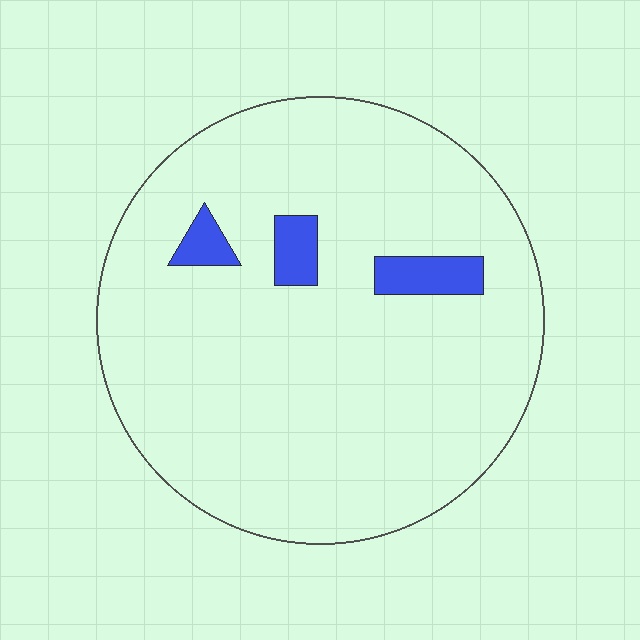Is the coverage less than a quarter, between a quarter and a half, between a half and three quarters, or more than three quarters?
Less than a quarter.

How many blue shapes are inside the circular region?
3.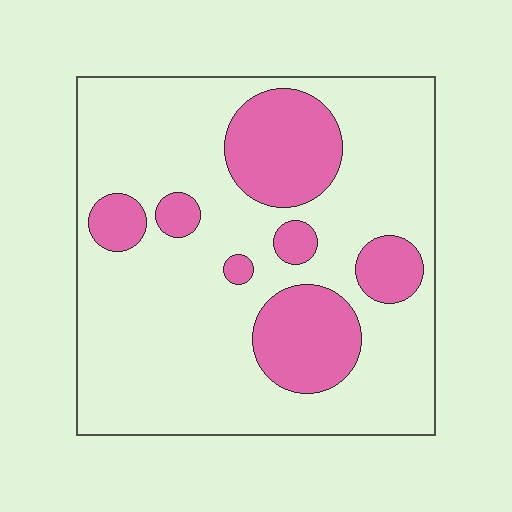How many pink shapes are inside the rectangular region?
7.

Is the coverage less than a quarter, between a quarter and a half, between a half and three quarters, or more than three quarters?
Less than a quarter.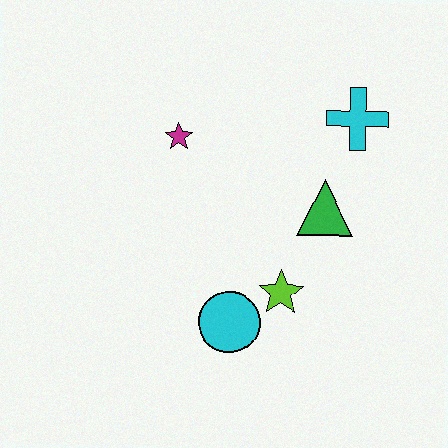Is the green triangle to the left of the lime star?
No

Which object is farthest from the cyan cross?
The cyan circle is farthest from the cyan cross.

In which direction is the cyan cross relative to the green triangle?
The cyan cross is above the green triangle.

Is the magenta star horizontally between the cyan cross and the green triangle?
No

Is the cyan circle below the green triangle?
Yes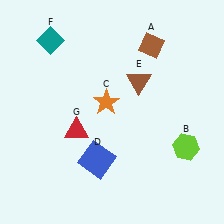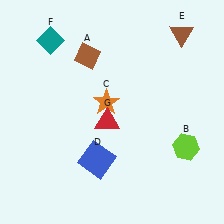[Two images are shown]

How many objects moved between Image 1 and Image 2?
3 objects moved between the two images.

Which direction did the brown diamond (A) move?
The brown diamond (A) moved left.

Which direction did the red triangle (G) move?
The red triangle (G) moved right.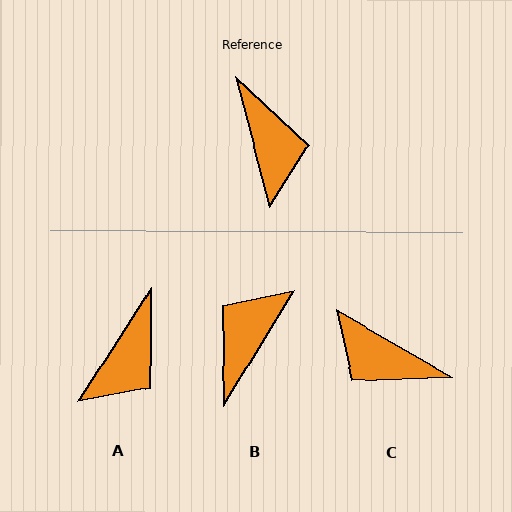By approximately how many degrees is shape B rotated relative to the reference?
Approximately 134 degrees counter-clockwise.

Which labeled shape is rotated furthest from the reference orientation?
C, about 135 degrees away.